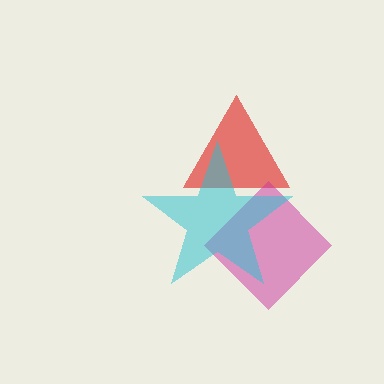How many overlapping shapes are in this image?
There are 3 overlapping shapes in the image.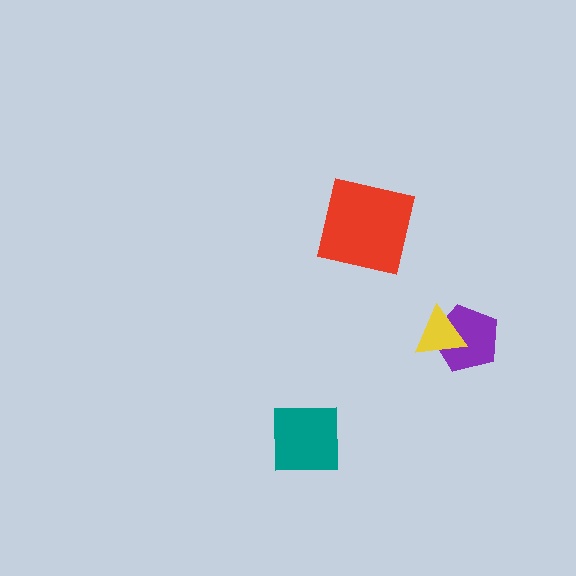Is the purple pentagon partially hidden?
Yes, it is partially covered by another shape.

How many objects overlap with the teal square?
0 objects overlap with the teal square.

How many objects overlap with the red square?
0 objects overlap with the red square.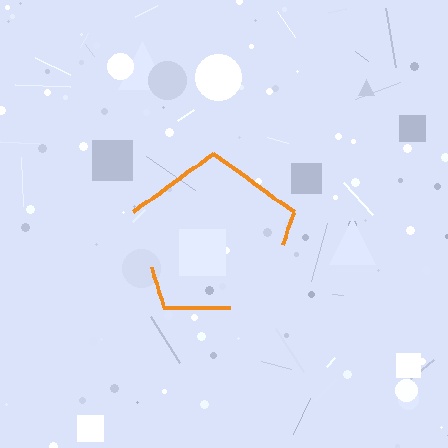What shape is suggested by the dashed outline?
The dashed outline suggests a pentagon.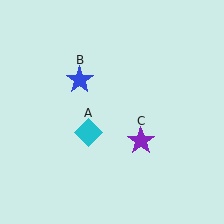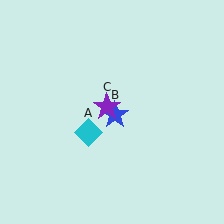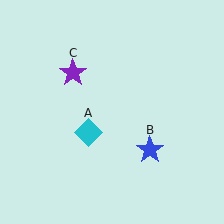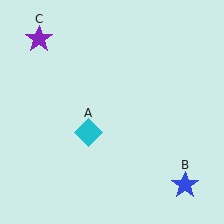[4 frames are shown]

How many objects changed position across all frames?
2 objects changed position: blue star (object B), purple star (object C).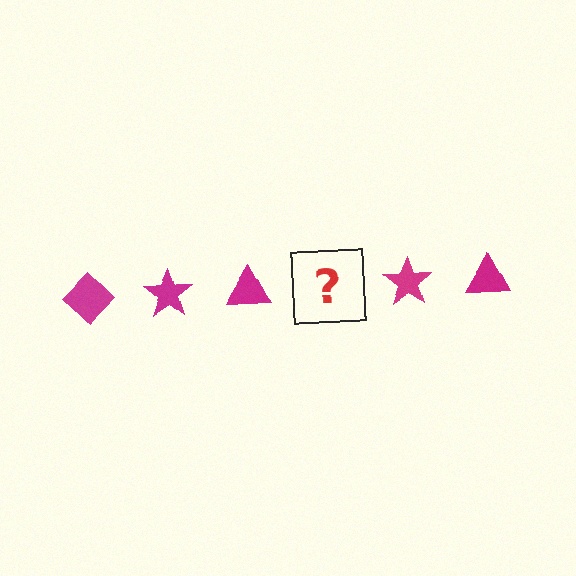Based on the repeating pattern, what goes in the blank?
The blank should be a magenta diamond.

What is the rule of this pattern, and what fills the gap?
The rule is that the pattern cycles through diamond, star, triangle shapes in magenta. The gap should be filled with a magenta diamond.